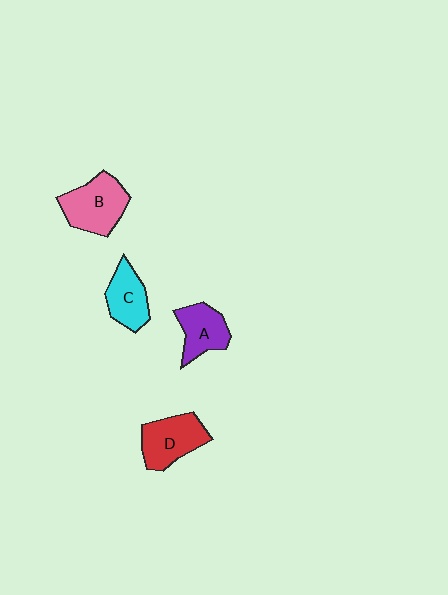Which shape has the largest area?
Shape B (pink).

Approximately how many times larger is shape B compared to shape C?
Approximately 1.4 times.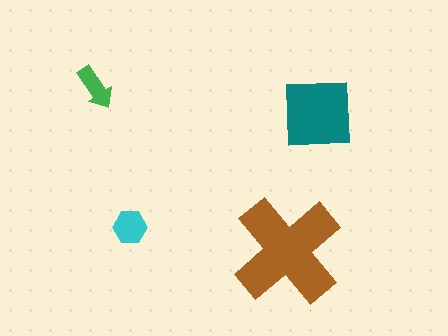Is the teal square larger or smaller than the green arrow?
Larger.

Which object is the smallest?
The green arrow.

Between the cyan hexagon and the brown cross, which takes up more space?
The brown cross.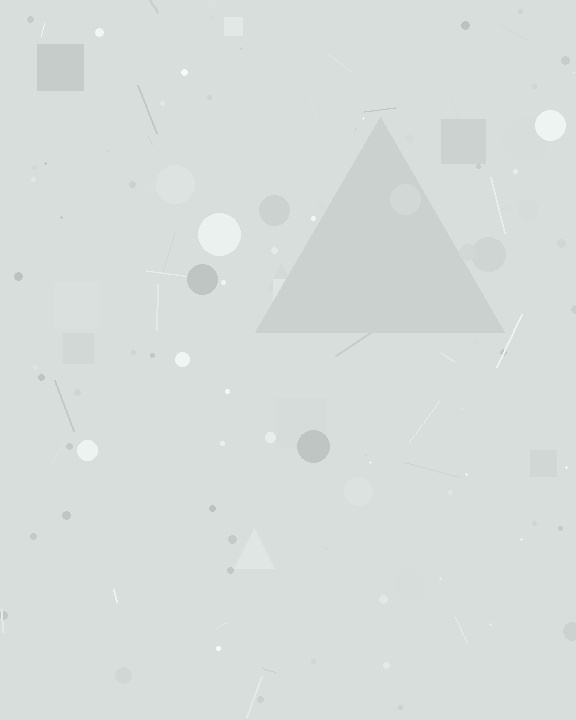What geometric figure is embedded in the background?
A triangle is embedded in the background.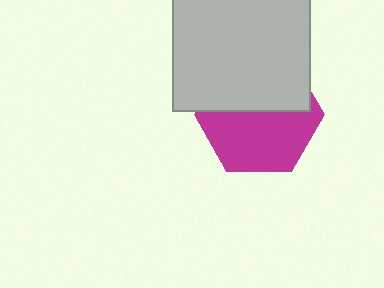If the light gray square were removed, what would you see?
You would see the complete magenta hexagon.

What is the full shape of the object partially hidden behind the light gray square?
The partially hidden object is a magenta hexagon.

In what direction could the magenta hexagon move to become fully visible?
The magenta hexagon could move down. That would shift it out from behind the light gray square entirely.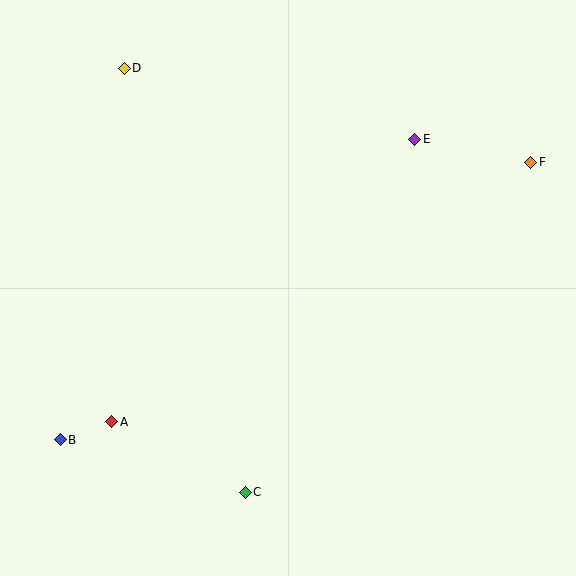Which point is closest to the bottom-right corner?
Point C is closest to the bottom-right corner.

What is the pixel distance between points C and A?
The distance between C and A is 151 pixels.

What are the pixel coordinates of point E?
Point E is at (415, 139).